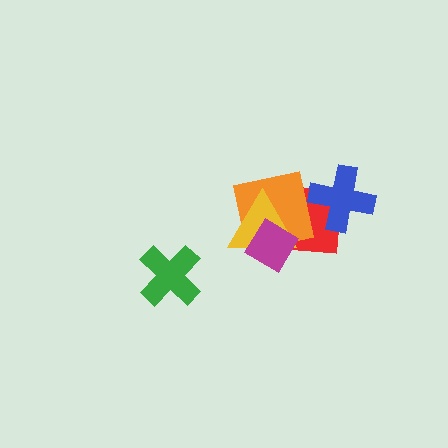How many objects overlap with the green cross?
0 objects overlap with the green cross.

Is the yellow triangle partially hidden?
Yes, it is partially covered by another shape.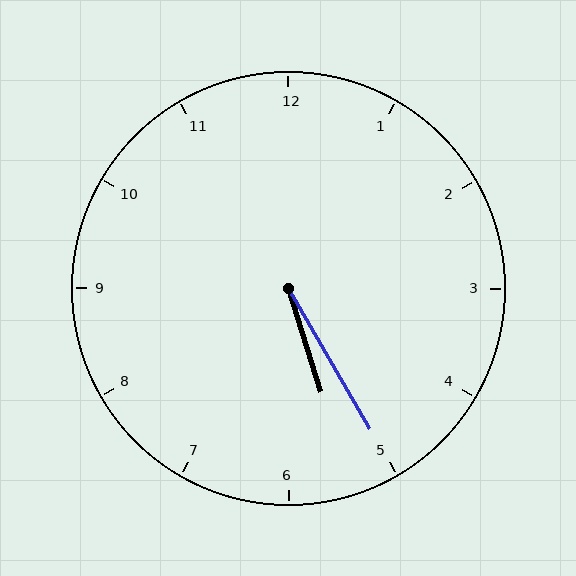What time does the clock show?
5:25.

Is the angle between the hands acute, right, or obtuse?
It is acute.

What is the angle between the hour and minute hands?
Approximately 12 degrees.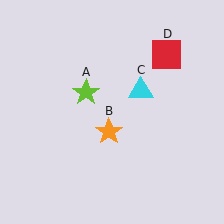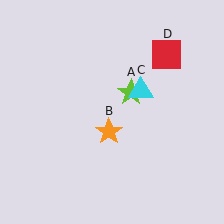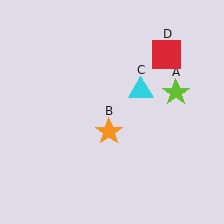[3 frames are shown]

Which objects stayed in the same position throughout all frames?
Orange star (object B) and cyan triangle (object C) and red square (object D) remained stationary.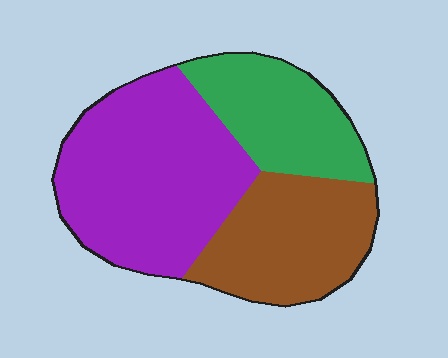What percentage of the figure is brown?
Brown covers about 30% of the figure.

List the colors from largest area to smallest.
From largest to smallest: purple, brown, green.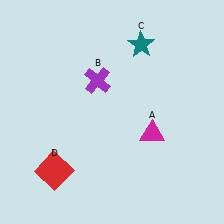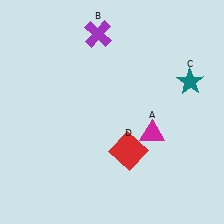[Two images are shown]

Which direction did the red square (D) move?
The red square (D) moved right.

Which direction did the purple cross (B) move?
The purple cross (B) moved up.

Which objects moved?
The objects that moved are: the purple cross (B), the teal star (C), the red square (D).